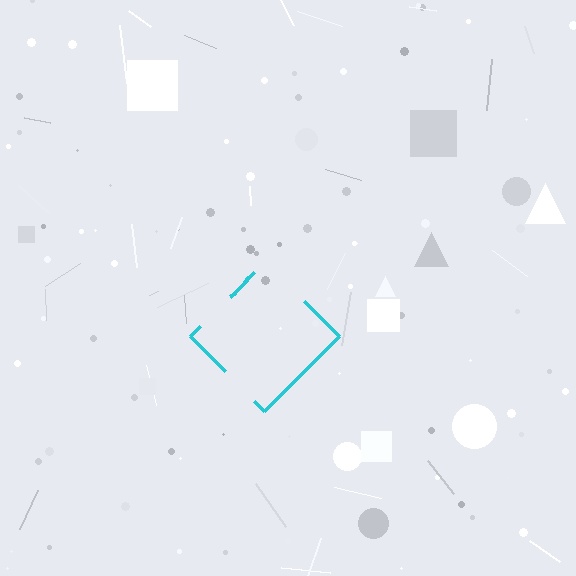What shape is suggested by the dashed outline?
The dashed outline suggests a diamond.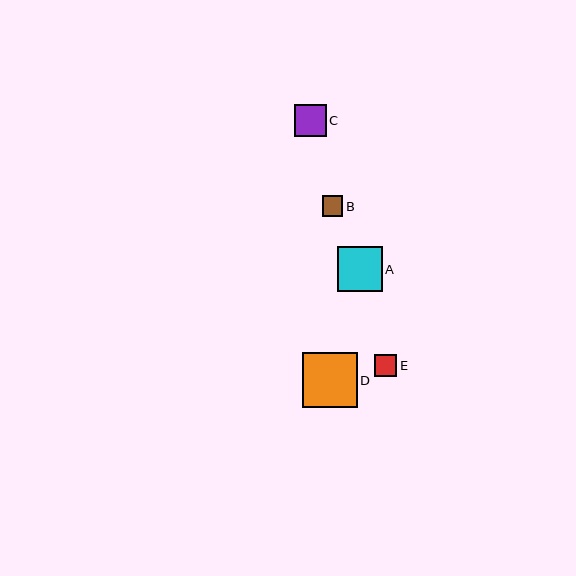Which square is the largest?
Square D is the largest with a size of approximately 54 pixels.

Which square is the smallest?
Square B is the smallest with a size of approximately 21 pixels.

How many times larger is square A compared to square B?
Square A is approximately 2.2 times the size of square B.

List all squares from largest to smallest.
From largest to smallest: D, A, C, E, B.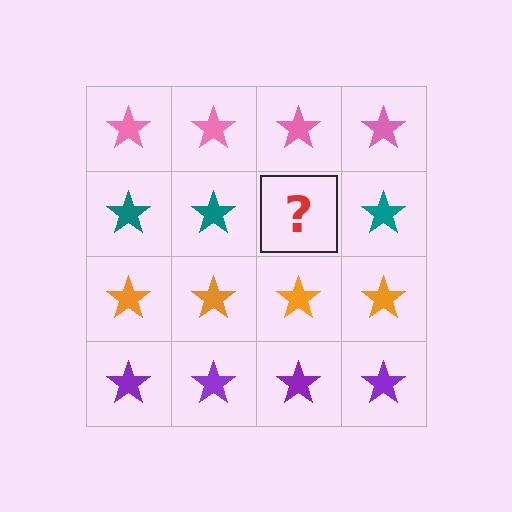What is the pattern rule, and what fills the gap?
The rule is that each row has a consistent color. The gap should be filled with a teal star.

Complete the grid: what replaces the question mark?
The question mark should be replaced with a teal star.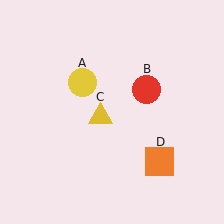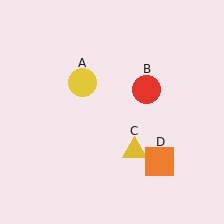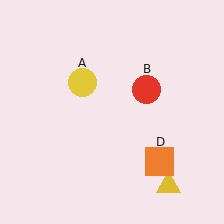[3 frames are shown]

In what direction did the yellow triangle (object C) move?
The yellow triangle (object C) moved down and to the right.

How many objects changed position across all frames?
1 object changed position: yellow triangle (object C).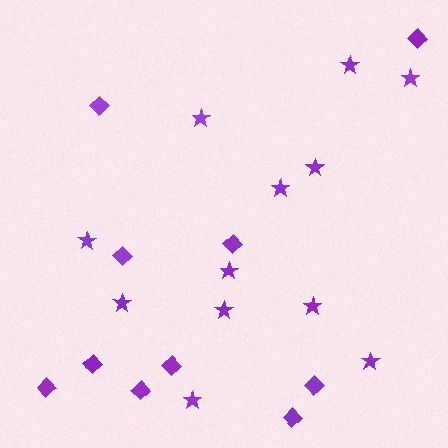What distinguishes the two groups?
There are 2 groups: one group of stars (12) and one group of diamonds (10).